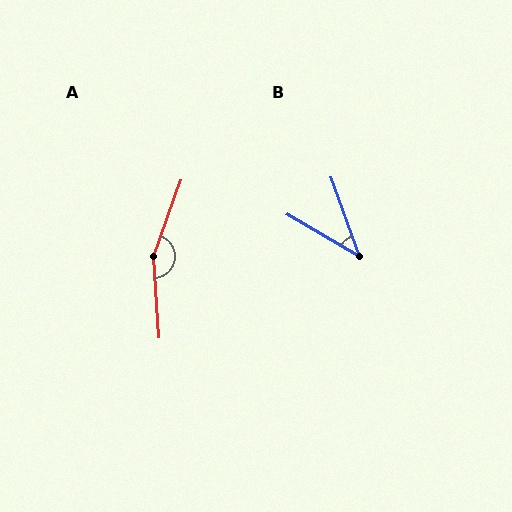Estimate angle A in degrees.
Approximately 157 degrees.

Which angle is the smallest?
B, at approximately 40 degrees.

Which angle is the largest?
A, at approximately 157 degrees.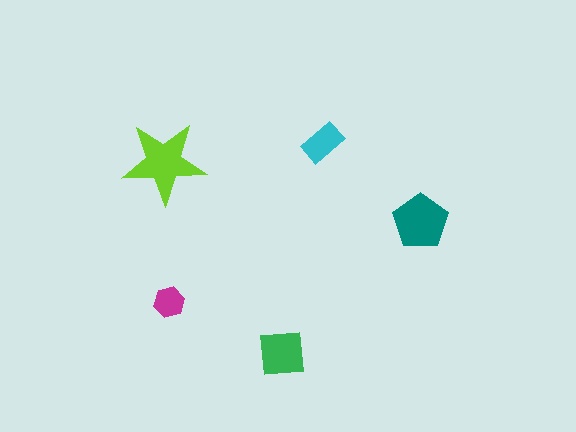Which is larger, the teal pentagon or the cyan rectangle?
The teal pentagon.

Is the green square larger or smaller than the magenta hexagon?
Larger.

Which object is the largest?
The lime star.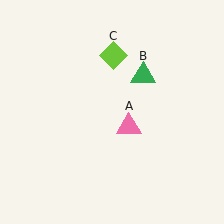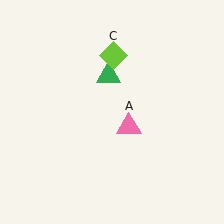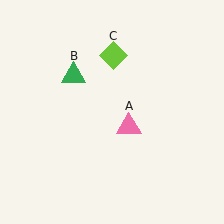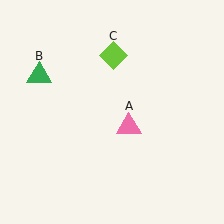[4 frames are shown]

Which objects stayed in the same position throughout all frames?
Pink triangle (object A) and lime diamond (object C) remained stationary.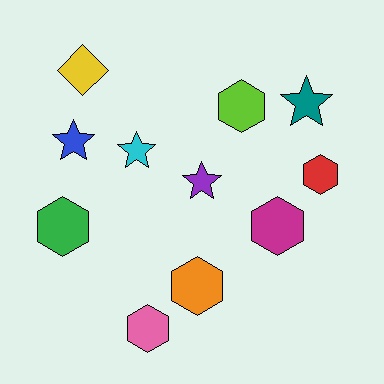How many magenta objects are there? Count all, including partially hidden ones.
There is 1 magenta object.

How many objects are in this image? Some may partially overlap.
There are 11 objects.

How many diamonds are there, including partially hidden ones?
There is 1 diamond.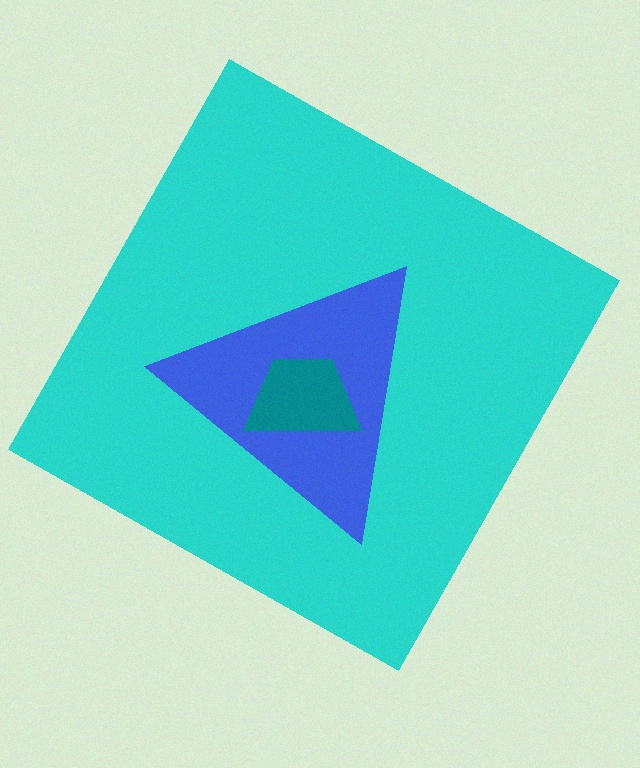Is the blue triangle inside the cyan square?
Yes.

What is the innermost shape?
The teal trapezoid.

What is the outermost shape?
The cyan square.